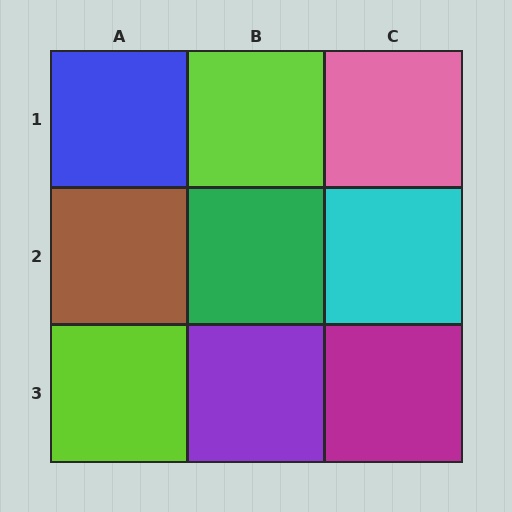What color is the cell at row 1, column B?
Lime.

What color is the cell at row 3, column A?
Lime.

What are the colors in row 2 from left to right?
Brown, green, cyan.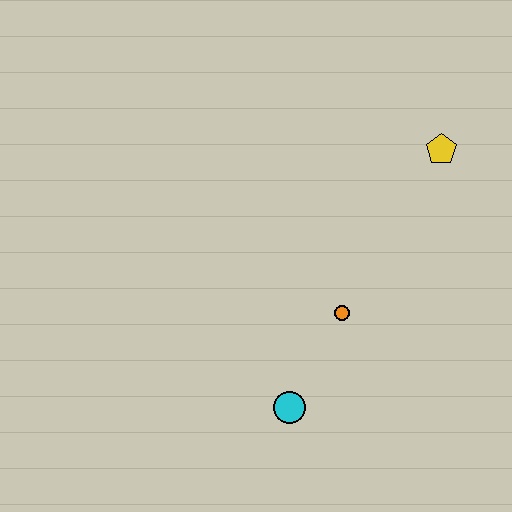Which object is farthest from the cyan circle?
The yellow pentagon is farthest from the cyan circle.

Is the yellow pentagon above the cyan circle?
Yes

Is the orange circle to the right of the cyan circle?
Yes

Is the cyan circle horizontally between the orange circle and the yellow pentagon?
No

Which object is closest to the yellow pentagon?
The orange circle is closest to the yellow pentagon.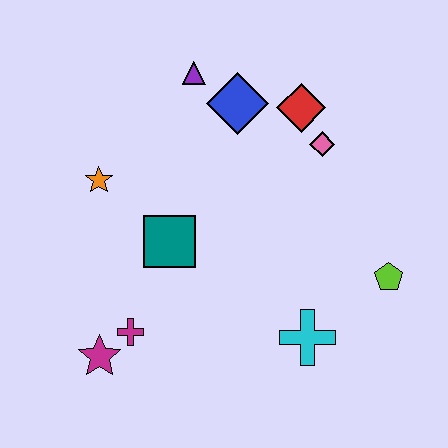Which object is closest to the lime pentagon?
The cyan cross is closest to the lime pentagon.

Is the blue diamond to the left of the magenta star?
No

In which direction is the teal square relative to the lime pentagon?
The teal square is to the left of the lime pentagon.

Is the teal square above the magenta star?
Yes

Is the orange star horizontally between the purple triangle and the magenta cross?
No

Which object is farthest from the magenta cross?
The red diamond is farthest from the magenta cross.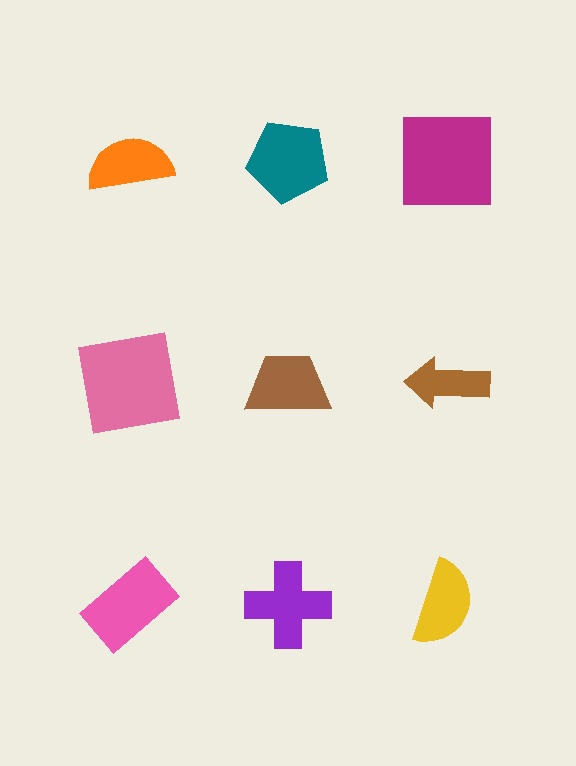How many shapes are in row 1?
3 shapes.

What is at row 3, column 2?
A purple cross.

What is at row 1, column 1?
An orange semicircle.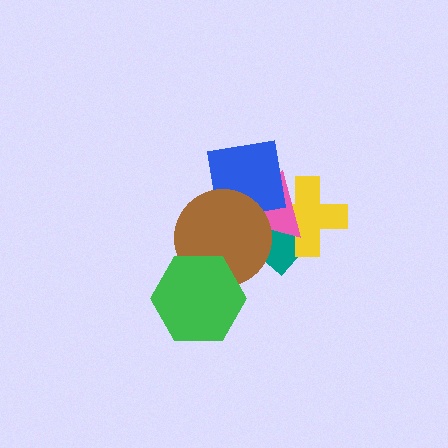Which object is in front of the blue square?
The brown circle is in front of the blue square.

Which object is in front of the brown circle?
The green hexagon is in front of the brown circle.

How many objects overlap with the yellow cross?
3 objects overlap with the yellow cross.